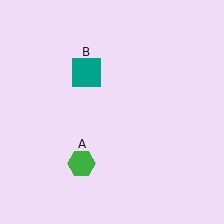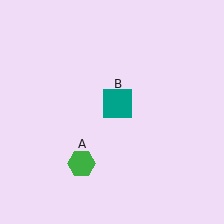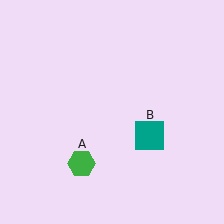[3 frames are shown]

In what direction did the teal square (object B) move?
The teal square (object B) moved down and to the right.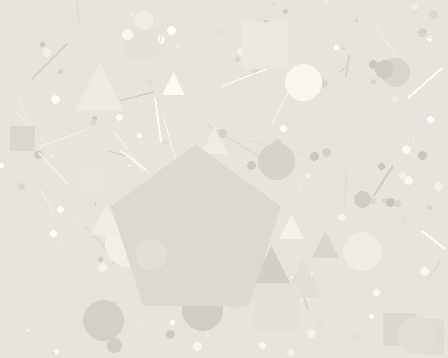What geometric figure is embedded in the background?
A pentagon is embedded in the background.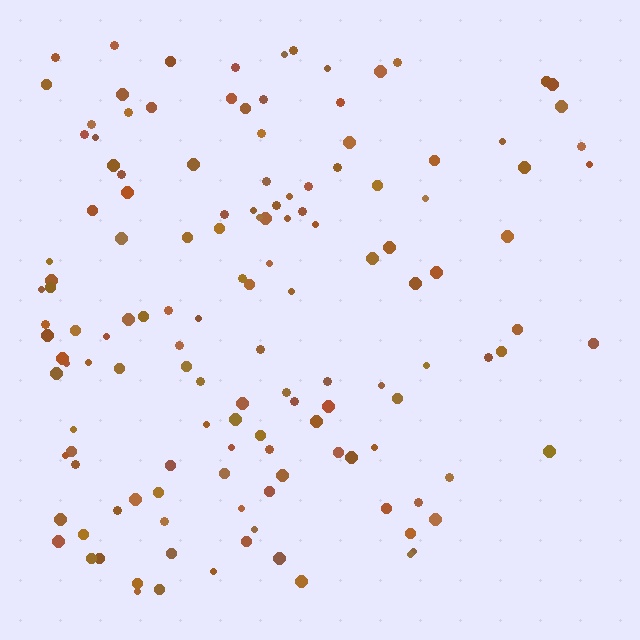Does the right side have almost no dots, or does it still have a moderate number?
Still a moderate number, just noticeably fewer than the left.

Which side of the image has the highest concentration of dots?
The left.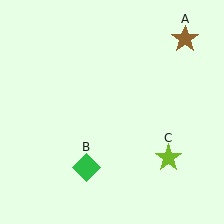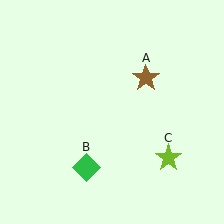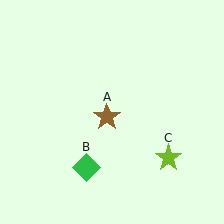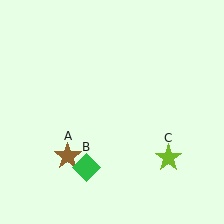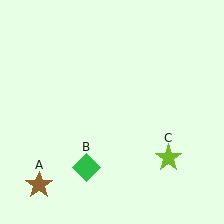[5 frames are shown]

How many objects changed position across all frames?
1 object changed position: brown star (object A).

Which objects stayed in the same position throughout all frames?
Green diamond (object B) and lime star (object C) remained stationary.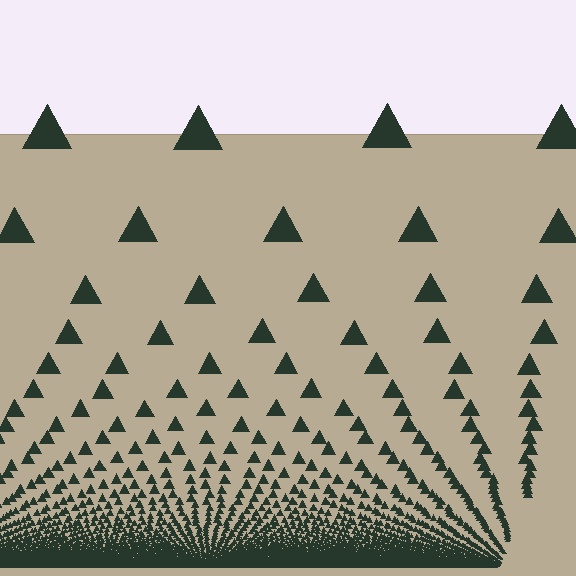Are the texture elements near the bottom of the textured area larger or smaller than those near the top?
Smaller. The gradient is inverted — elements near the bottom are smaller and denser.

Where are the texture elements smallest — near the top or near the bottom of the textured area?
Near the bottom.